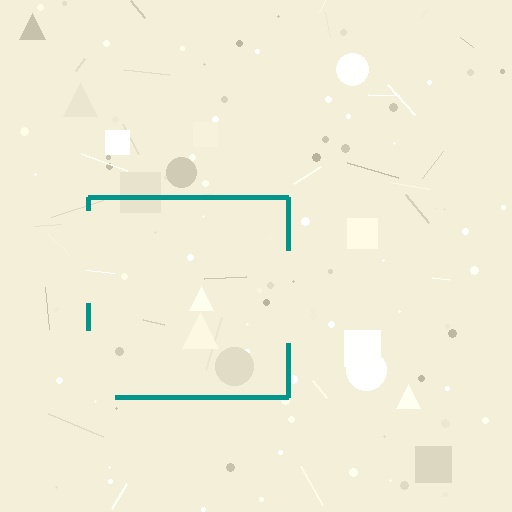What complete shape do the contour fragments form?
The contour fragments form a square.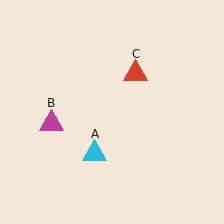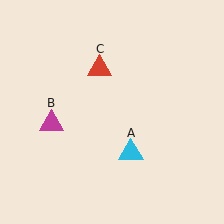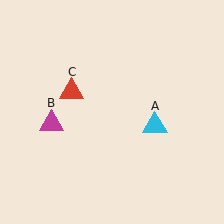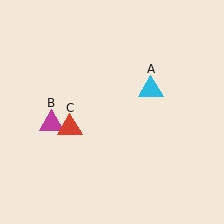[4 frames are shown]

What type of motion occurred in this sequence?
The cyan triangle (object A), red triangle (object C) rotated counterclockwise around the center of the scene.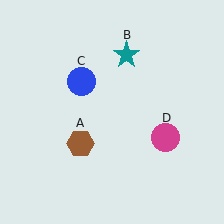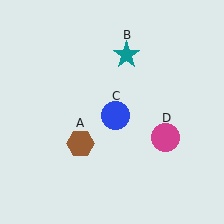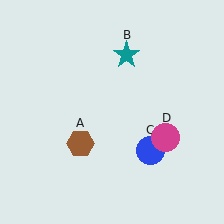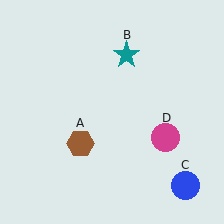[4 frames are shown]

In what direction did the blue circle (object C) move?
The blue circle (object C) moved down and to the right.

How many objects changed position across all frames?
1 object changed position: blue circle (object C).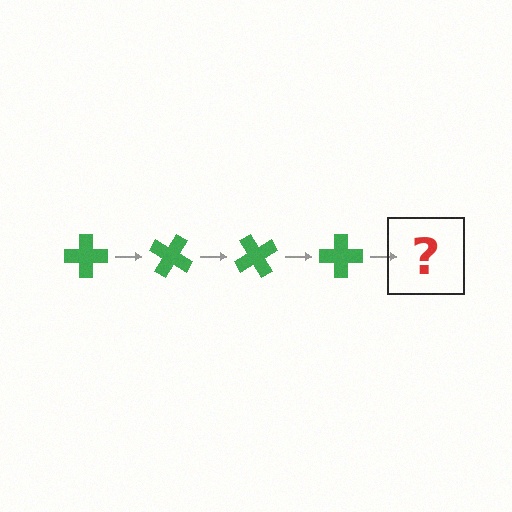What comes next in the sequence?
The next element should be a green cross rotated 120 degrees.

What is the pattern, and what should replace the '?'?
The pattern is that the cross rotates 30 degrees each step. The '?' should be a green cross rotated 120 degrees.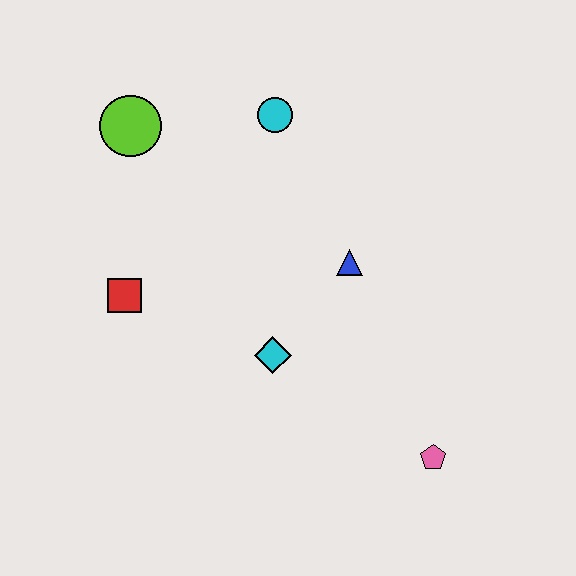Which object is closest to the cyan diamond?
The blue triangle is closest to the cyan diamond.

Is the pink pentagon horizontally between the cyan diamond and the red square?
No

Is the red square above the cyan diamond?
Yes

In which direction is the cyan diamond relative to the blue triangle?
The cyan diamond is below the blue triangle.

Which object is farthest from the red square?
The pink pentagon is farthest from the red square.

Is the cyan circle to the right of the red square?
Yes